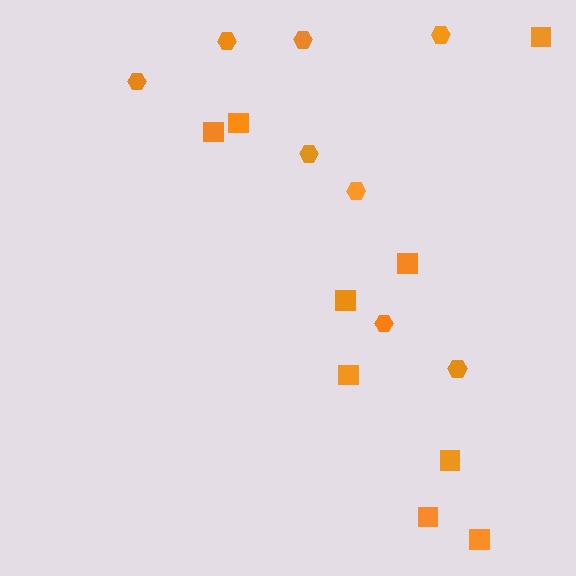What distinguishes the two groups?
There are 2 groups: one group of squares (9) and one group of hexagons (8).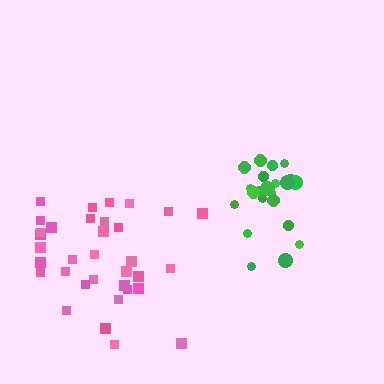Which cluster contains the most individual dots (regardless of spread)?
Pink (34).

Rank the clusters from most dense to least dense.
green, pink.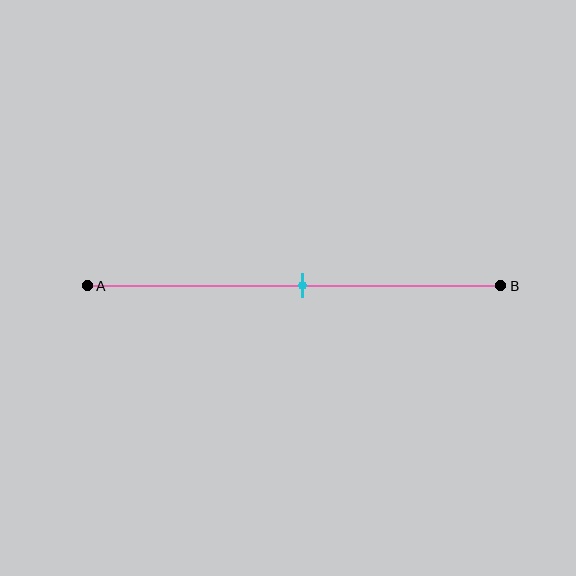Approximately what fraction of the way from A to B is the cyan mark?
The cyan mark is approximately 50% of the way from A to B.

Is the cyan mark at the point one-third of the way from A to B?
No, the mark is at about 50% from A, not at the 33% one-third point.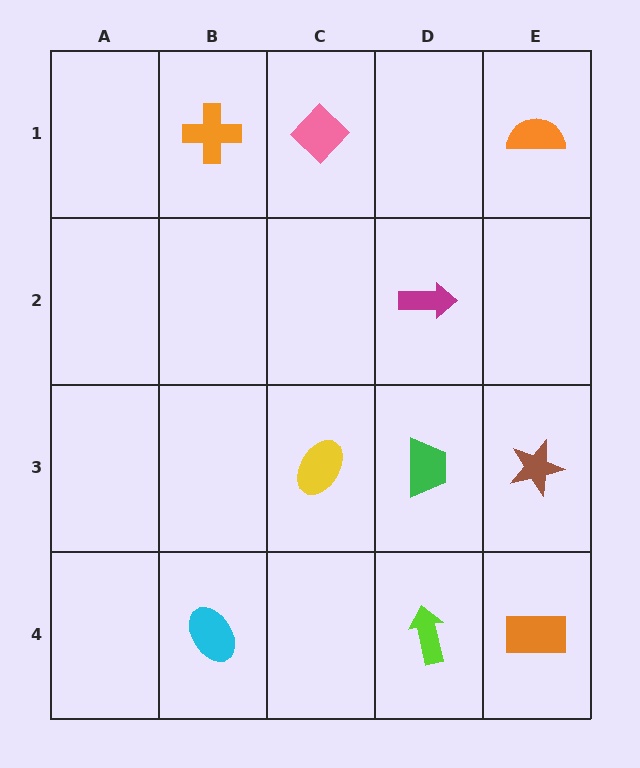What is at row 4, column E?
An orange rectangle.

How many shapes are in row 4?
3 shapes.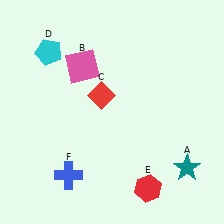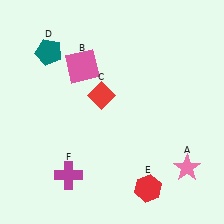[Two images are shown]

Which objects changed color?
A changed from teal to pink. D changed from cyan to teal. F changed from blue to magenta.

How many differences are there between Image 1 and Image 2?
There are 3 differences between the two images.